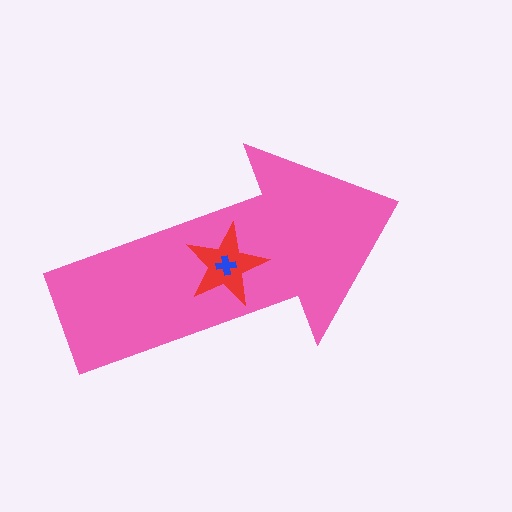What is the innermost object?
The blue cross.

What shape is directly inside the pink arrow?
The red star.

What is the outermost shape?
The pink arrow.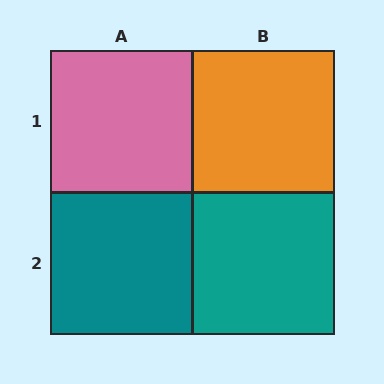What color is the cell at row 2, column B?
Teal.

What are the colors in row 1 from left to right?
Pink, orange.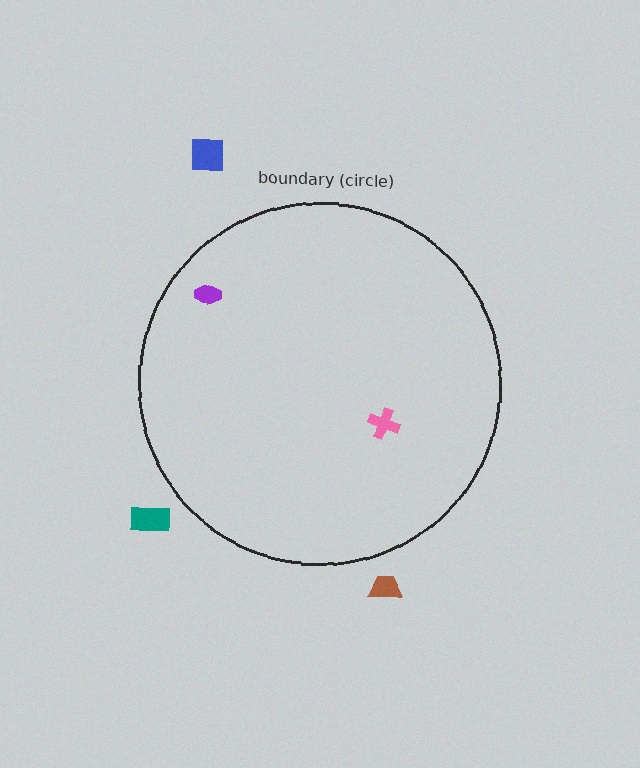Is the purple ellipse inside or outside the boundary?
Inside.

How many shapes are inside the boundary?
2 inside, 3 outside.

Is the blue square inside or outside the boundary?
Outside.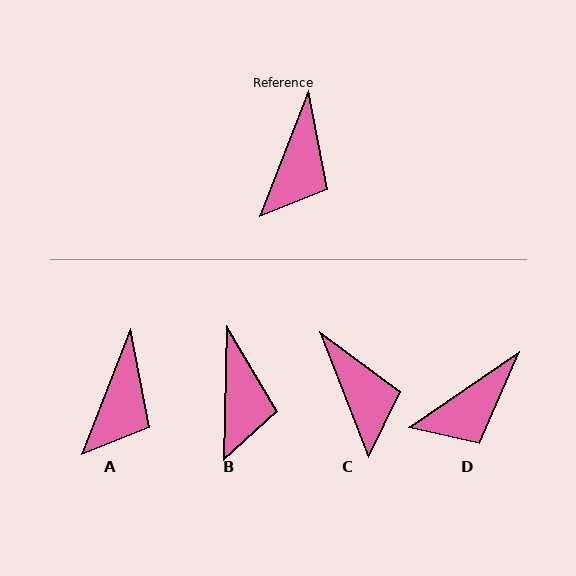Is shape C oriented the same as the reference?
No, it is off by about 43 degrees.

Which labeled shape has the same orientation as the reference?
A.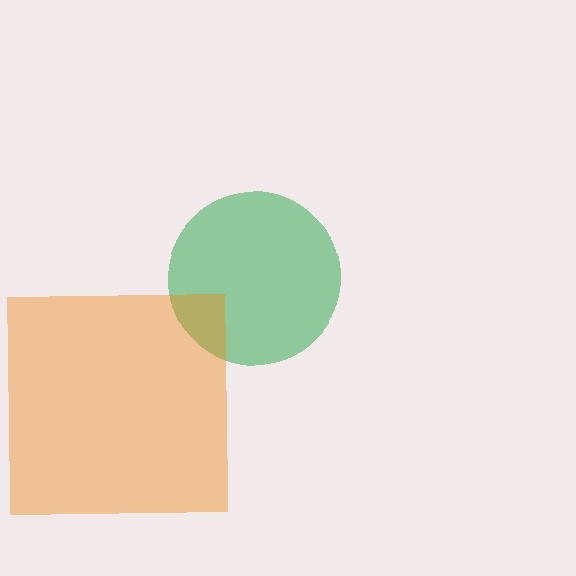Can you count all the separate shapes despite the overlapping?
Yes, there are 2 separate shapes.